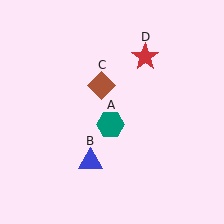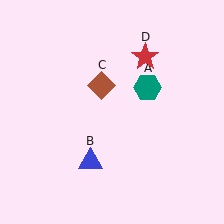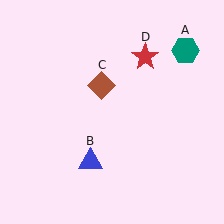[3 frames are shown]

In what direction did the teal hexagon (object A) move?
The teal hexagon (object A) moved up and to the right.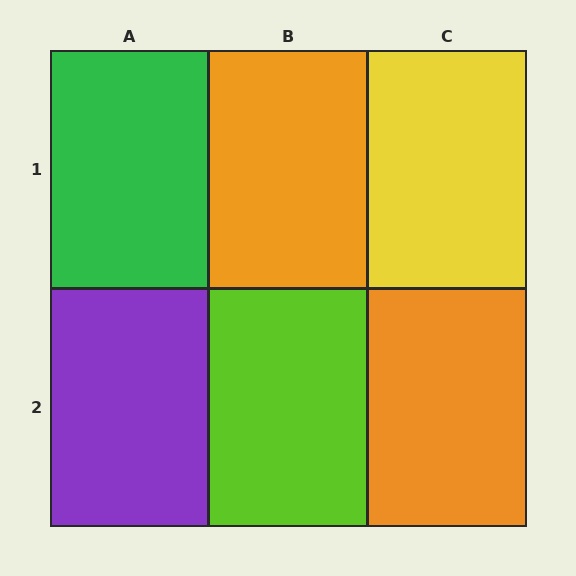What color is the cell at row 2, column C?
Orange.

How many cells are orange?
2 cells are orange.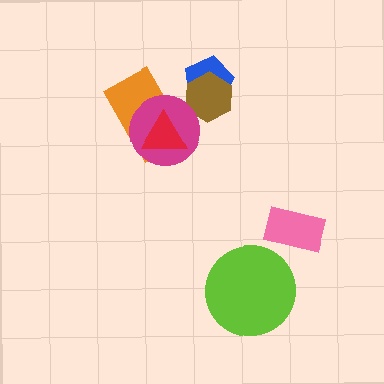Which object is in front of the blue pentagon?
The brown hexagon is in front of the blue pentagon.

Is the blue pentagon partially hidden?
Yes, it is partially covered by another shape.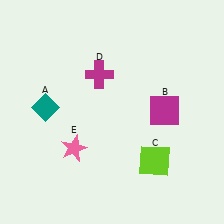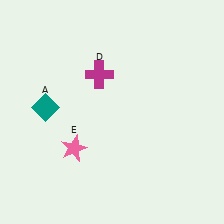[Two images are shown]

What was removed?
The lime square (C), the magenta square (B) were removed in Image 2.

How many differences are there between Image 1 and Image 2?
There are 2 differences between the two images.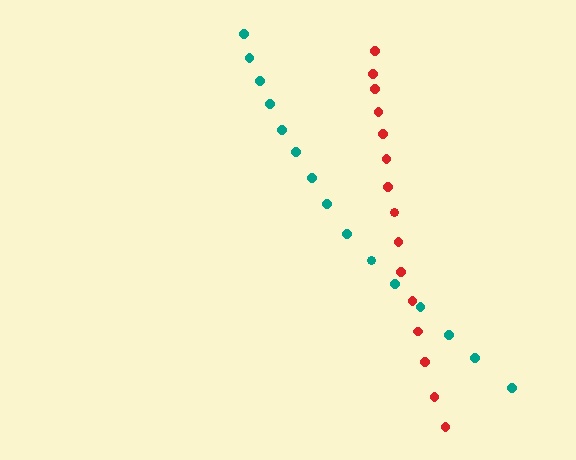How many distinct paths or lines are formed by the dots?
There are 2 distinct paths.